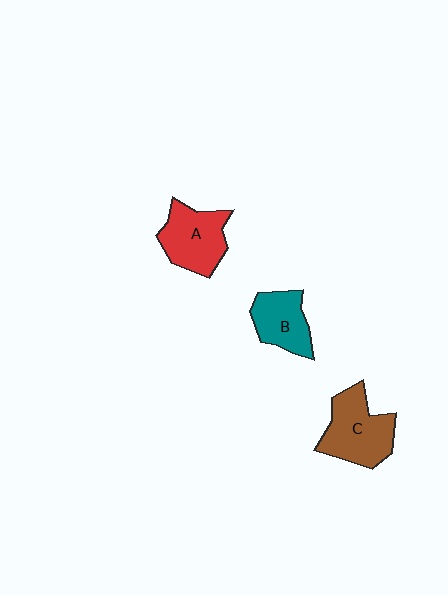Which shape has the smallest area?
Shape B (teal).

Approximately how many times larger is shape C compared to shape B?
Approximately 1.4 times.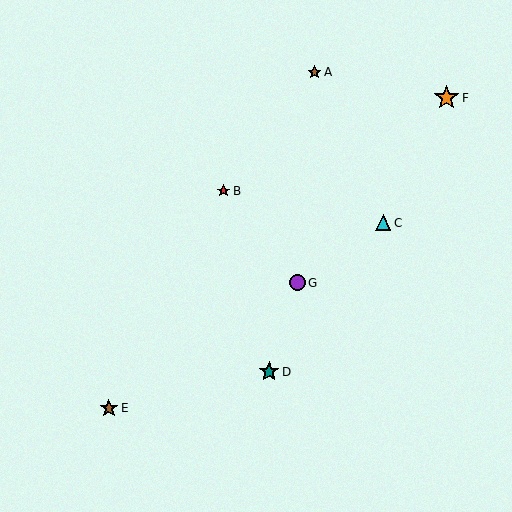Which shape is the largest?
The orange star (labeled F) is the largest.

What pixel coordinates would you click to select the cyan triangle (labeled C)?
Click at (383, 223) to select the cyan triangle C.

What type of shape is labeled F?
Shape F is an orange star.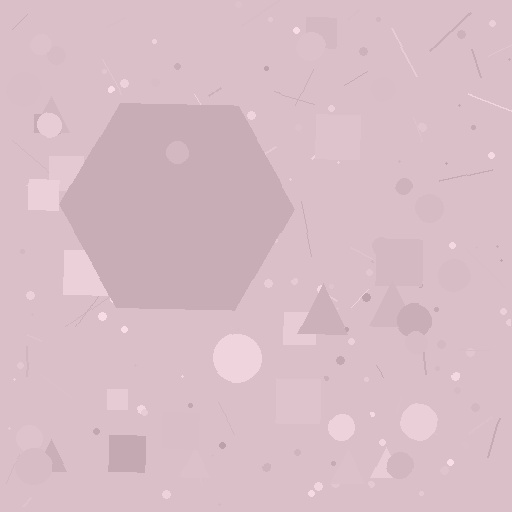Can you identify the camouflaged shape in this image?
The camouflaged shape is a hexagon.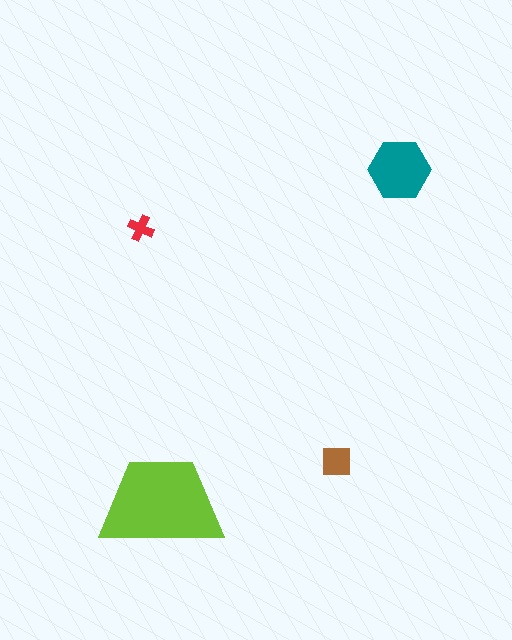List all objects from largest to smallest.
The lime trapezoid, the teal hexagon, the brown square, the red cross.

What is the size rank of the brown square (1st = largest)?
3rd.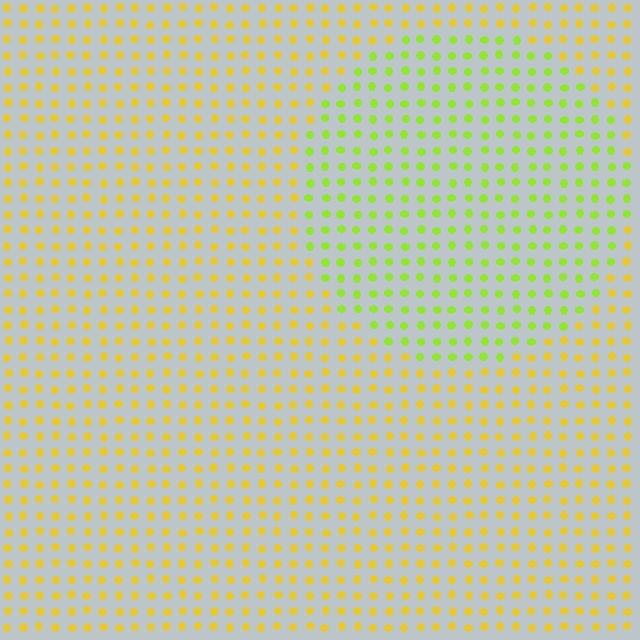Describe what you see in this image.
The image is filled with small yellow elements in a uniform arrangement. A circle-shaped region is visible where the elements are tinted to a slightly different hue, forming a subtle color boundary.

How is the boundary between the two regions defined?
The boundary is defined purely by a slight shift in hue (about 39 degrees). Spacing, size, and orientation are identical on both sides.